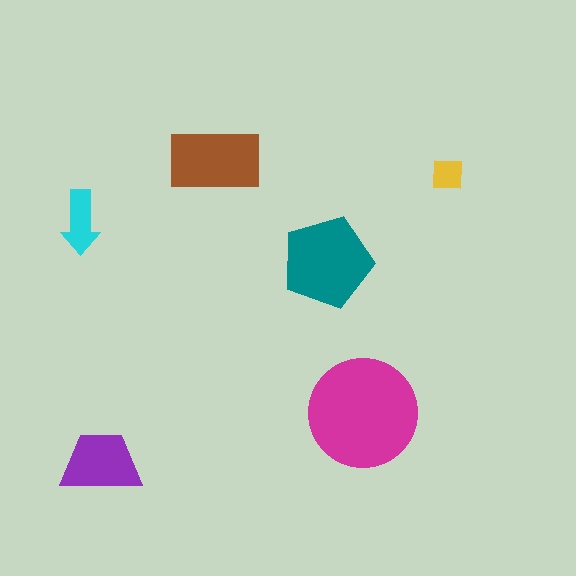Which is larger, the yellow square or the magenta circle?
The magenta circle.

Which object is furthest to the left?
The cyan arrow is leftmost.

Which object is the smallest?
The yellow square.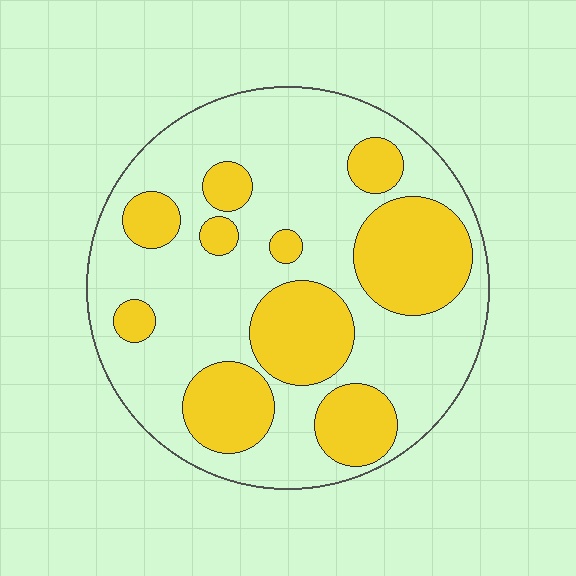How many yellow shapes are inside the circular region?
10.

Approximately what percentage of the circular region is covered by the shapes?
Approximately 35%.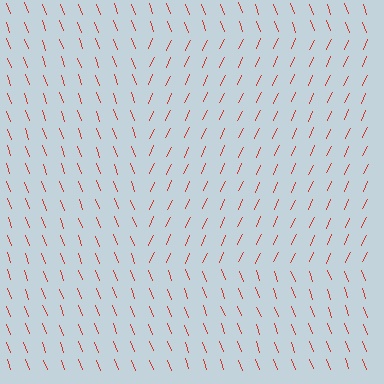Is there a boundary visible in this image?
Yes, there is a texture boundary formed by a change in line orientation.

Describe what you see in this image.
The image is filled with small red line segments. A rectangle region in the image has lines oriented differently from the surrounding lines, creating a visible texture boundary.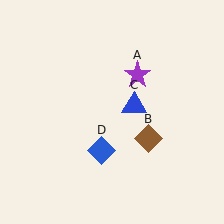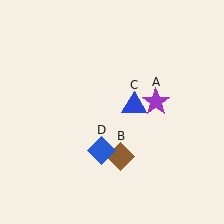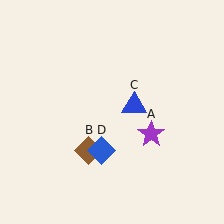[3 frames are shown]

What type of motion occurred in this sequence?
The purple star (object A), brown diamond (object B) rotated clockwise around the center of the scene.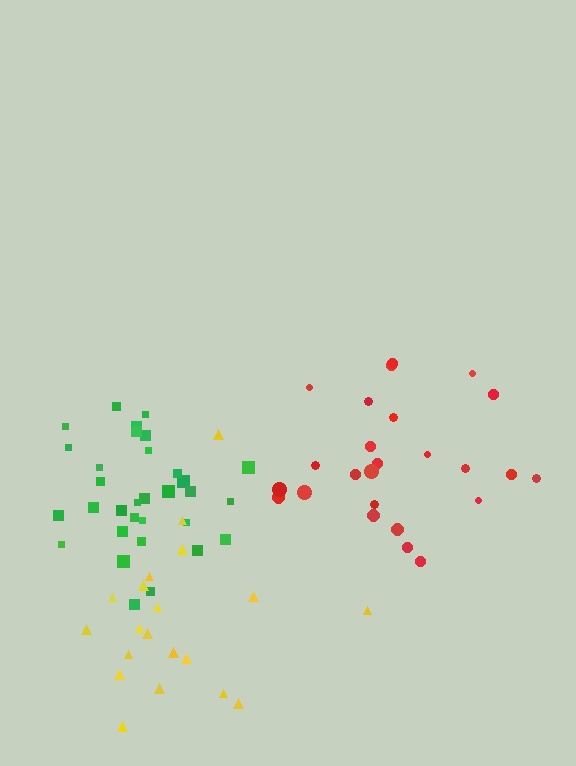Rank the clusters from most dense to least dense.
green, yellow, red.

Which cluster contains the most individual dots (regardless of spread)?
Green (32).